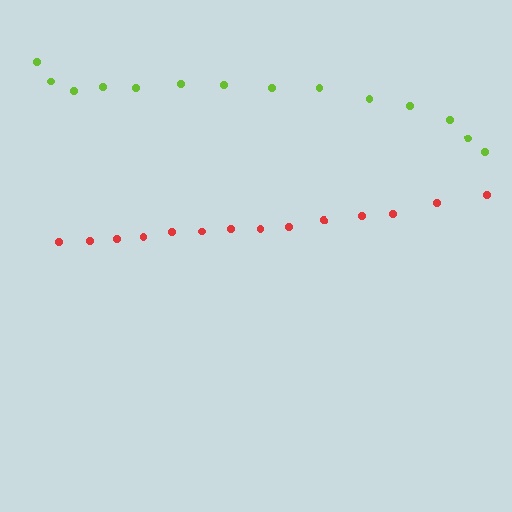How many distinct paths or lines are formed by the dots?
There are 2 distinct paths.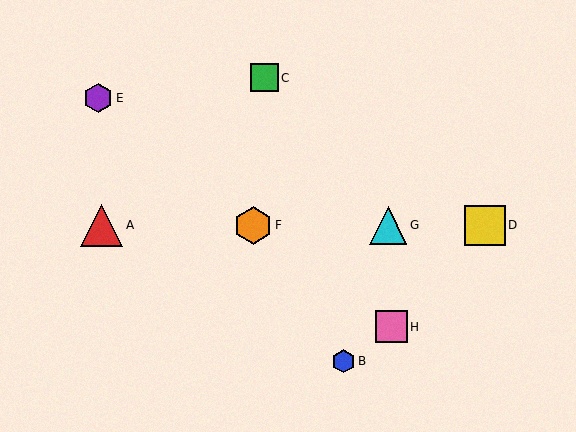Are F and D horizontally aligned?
Yes, both are at y≈225.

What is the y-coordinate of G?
Object G is at y≈225.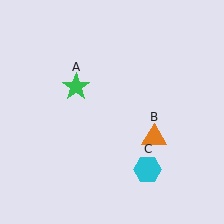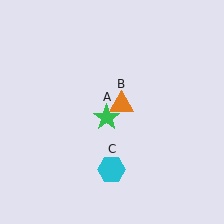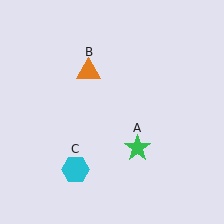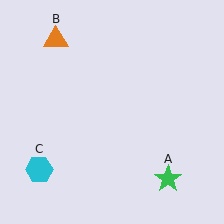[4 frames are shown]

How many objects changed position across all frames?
3 objects changed position: green star (object A), orange triangle (object B), cyan hexagon (object C).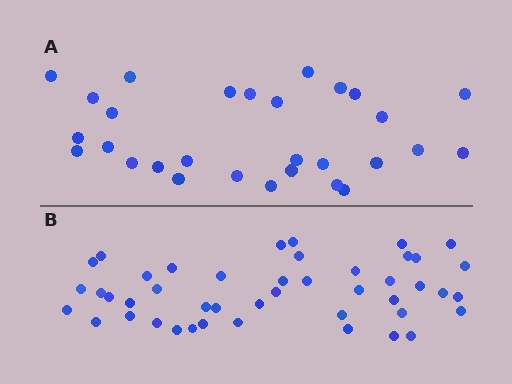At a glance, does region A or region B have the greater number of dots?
Region B (the bottom region) has more dots.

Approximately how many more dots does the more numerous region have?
Region B has approximately 15 more dots than region A.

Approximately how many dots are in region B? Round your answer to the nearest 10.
About 40 dots. (The exact count is 45, which rounds to 40.)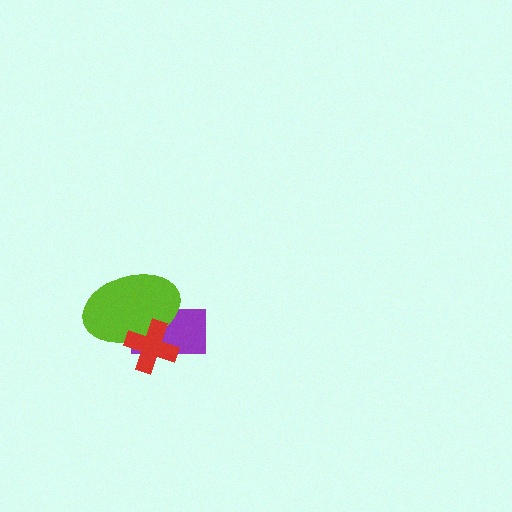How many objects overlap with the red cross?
2 objects overlap with the red cross.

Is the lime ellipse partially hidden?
Yes, it is partially covered by another shape.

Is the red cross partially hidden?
No, no other shape covers it.